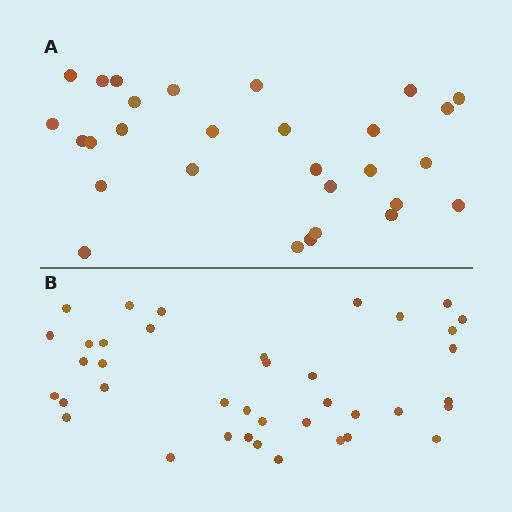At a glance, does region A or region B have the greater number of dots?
Region B (the bottom region) has more dots.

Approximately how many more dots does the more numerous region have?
Region B has roughly 10 or so more dots than region A.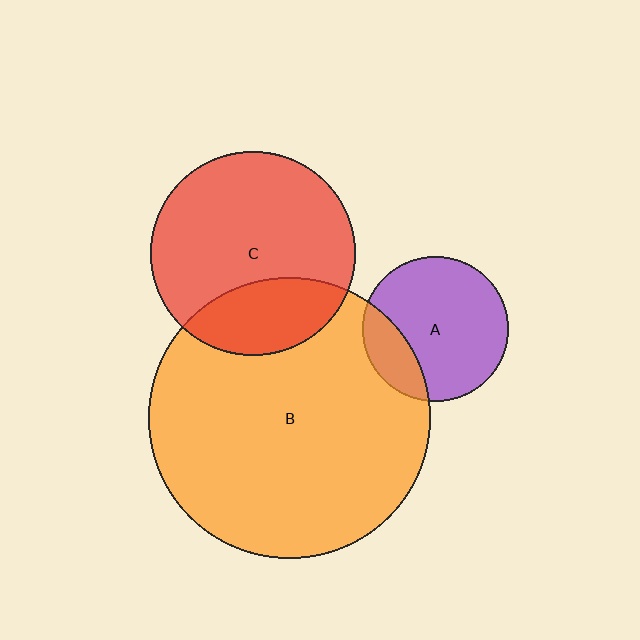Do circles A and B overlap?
Yes.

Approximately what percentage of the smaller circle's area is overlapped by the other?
Approximately 20%.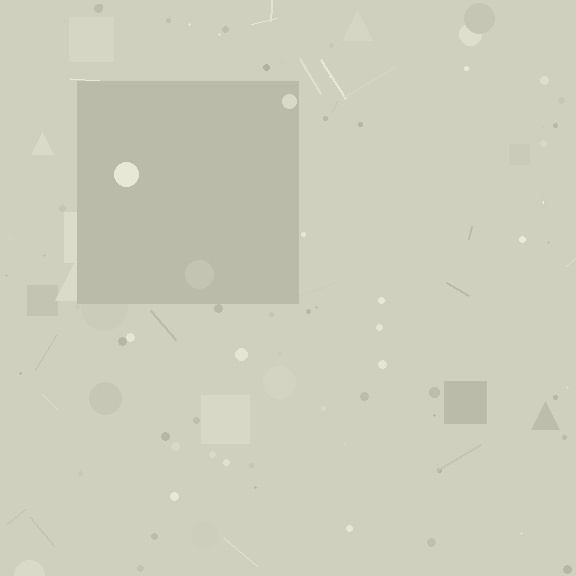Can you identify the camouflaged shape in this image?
The camouflaged shape is a square.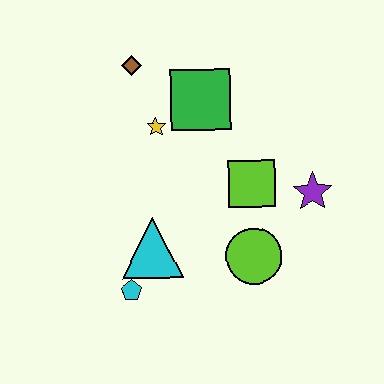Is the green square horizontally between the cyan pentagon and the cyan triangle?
No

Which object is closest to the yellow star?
The green square is closest to the yellow star.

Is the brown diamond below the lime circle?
No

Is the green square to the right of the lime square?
No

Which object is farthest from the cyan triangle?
The brown diamond is farthest from the cyan triangle.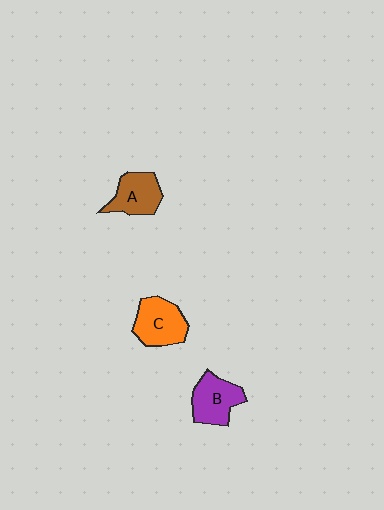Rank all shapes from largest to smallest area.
From largest to smallest: C (orange), B (purple), A (brown).